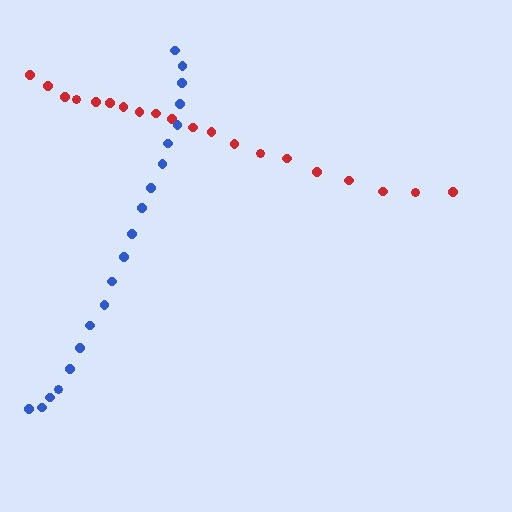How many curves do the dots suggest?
There are 2 distinct paths.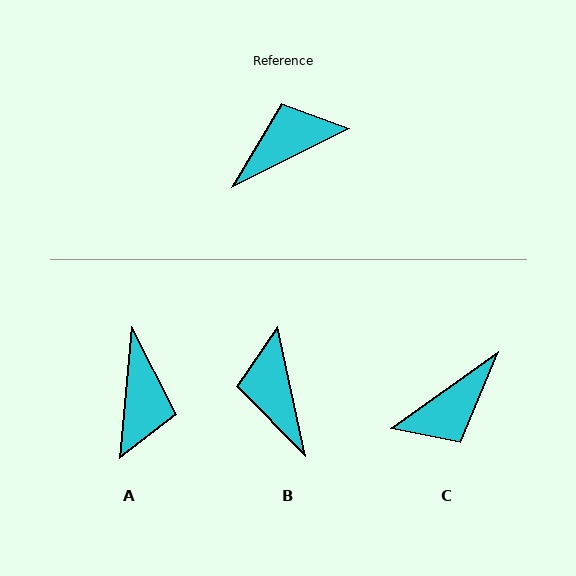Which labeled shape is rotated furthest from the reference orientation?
C, about 171 degrees away.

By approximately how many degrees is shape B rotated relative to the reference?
Approximately 76 degrees counter-clockwise.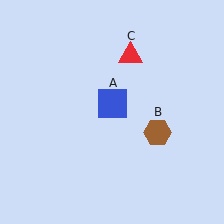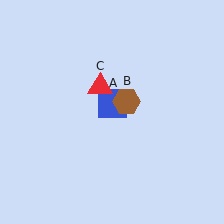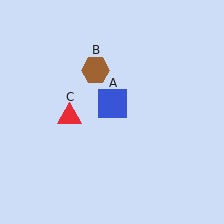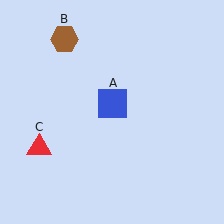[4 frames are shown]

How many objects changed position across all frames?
2 objects changed position: brown hexagon (object B), red triangle (object C).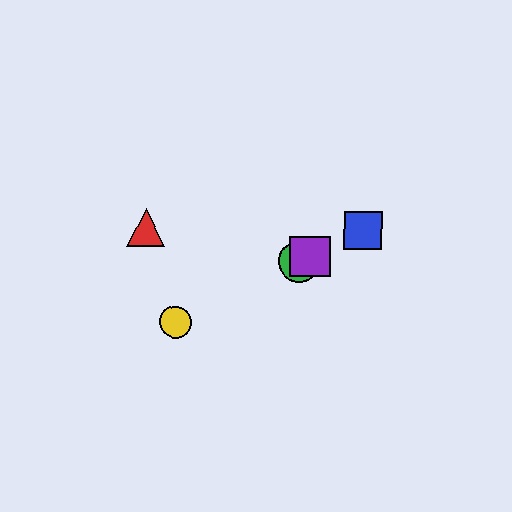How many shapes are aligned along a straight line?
4 shapes (the blue square, the green circle, the yellow circle, the purple square) are aligned along a straight line.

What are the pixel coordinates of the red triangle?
The red triangle is at (146, 227).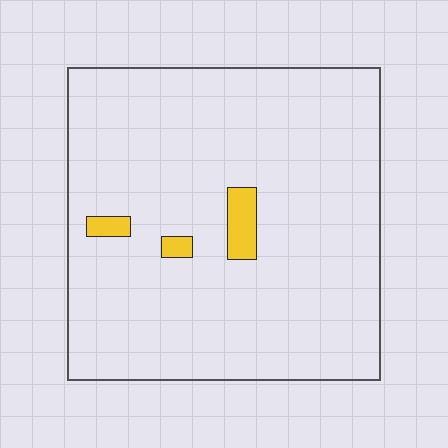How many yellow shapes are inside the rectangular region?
3.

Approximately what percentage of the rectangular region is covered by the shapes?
Approximately 5%.